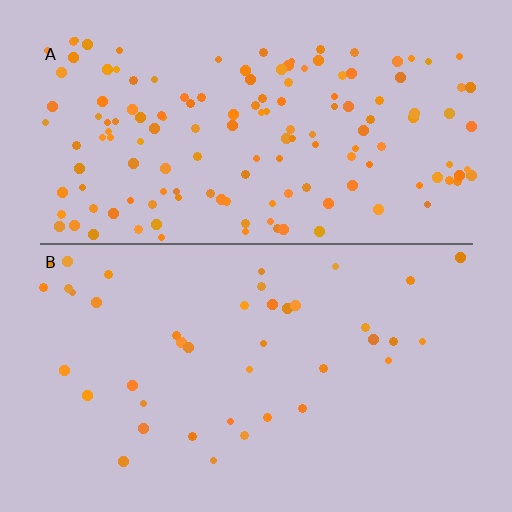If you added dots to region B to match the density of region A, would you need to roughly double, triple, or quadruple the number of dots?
Approximately quadruple.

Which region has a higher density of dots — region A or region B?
A (the top).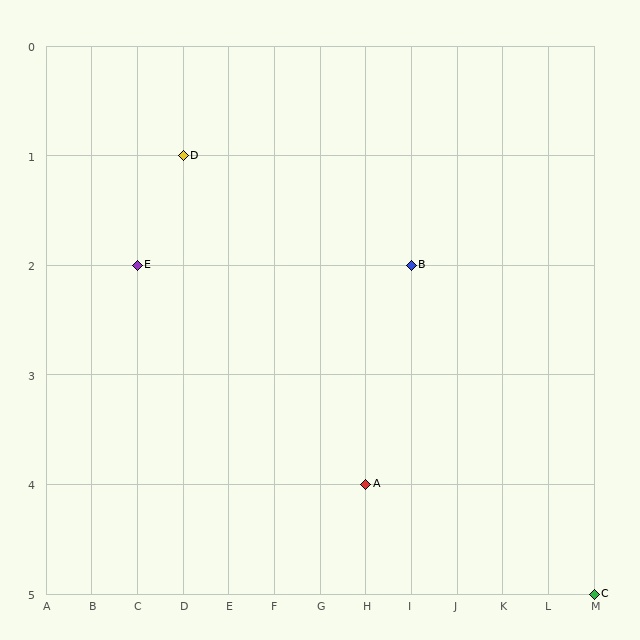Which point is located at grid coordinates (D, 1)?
Point D is at (D, 1).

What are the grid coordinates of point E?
Point E is at grid coordinates (C, 2).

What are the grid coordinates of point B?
Point B is at grid coordinates (I, 2).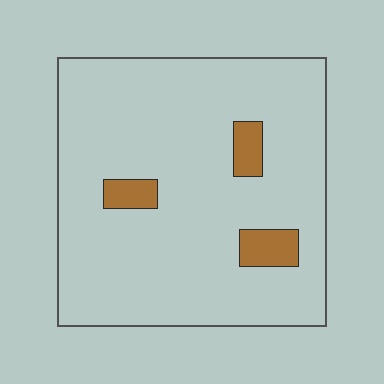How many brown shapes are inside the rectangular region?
3.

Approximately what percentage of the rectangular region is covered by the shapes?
Approximately 10%.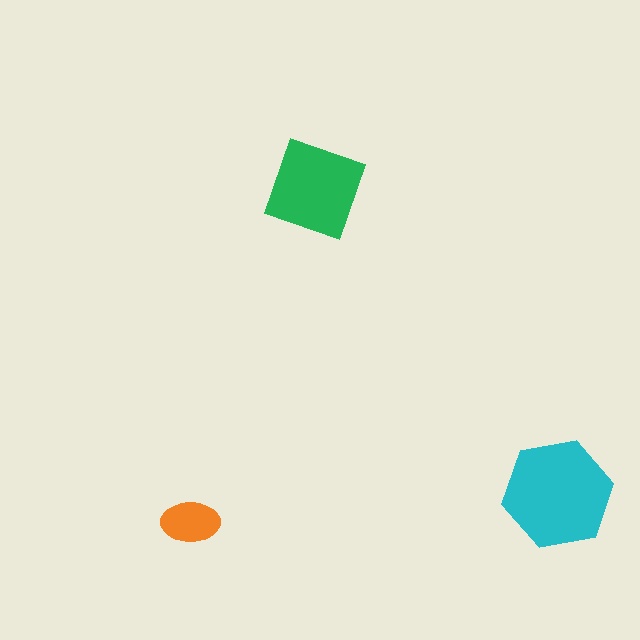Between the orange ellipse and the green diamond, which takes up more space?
The green diamond.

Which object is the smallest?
The orange ellipse.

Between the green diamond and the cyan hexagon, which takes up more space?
The cyan hexagon.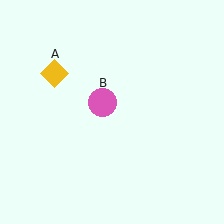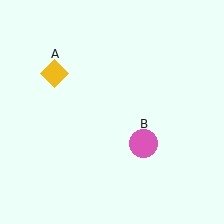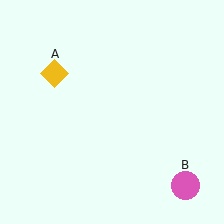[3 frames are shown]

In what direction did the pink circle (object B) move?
The pink circle (object B) moved down and to the right.